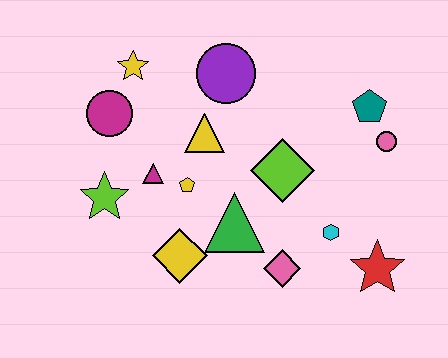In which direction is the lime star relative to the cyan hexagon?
The lime star is to the left of the cyan hexagon.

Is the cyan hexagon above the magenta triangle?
No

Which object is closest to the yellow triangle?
The yellow pentagon is closest to the yellow triangle.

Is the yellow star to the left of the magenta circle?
No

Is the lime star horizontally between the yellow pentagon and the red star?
No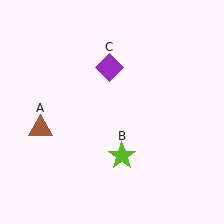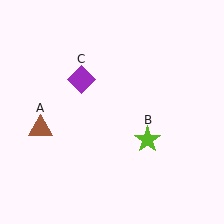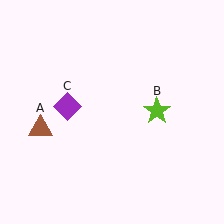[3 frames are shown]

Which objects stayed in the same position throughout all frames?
Brown triangle (object A) remained stationary.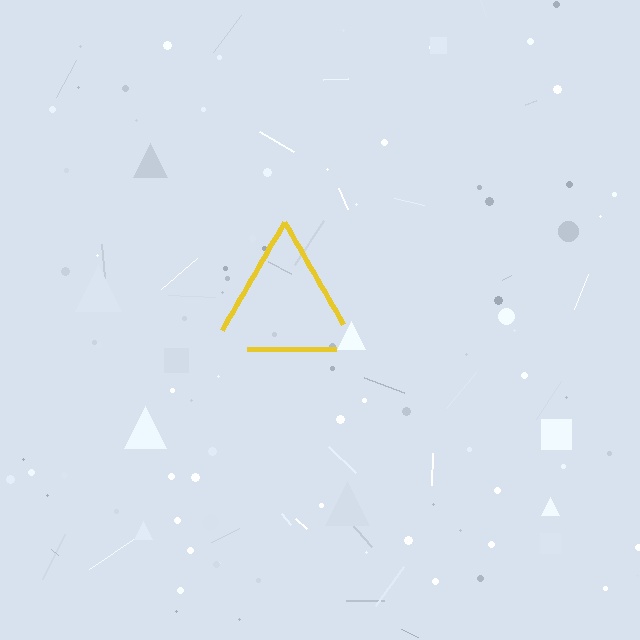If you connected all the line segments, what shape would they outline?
They would outline a triangle.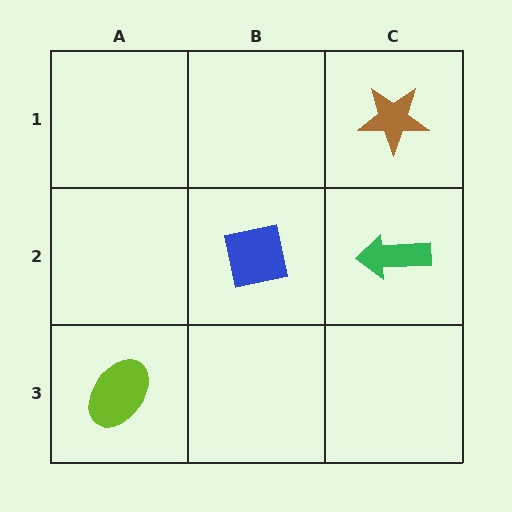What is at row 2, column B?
A blue square.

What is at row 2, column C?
A green arrow.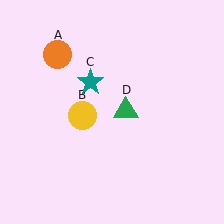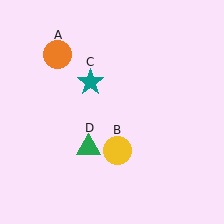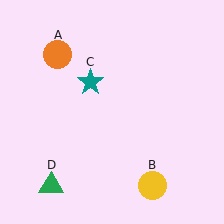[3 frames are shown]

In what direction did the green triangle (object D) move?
The green triangle (object D) moved down and to the left.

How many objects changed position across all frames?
2 objects changed position: yellow circle (object B), green triangle (object D).